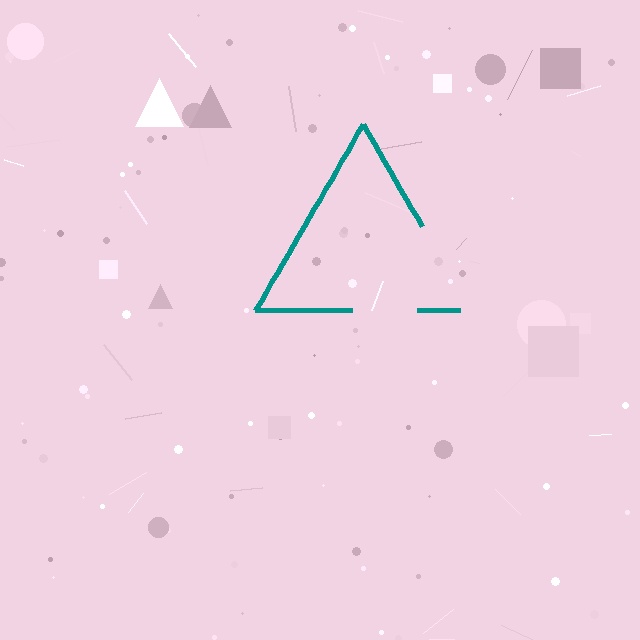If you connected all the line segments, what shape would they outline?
They would outline a triangle.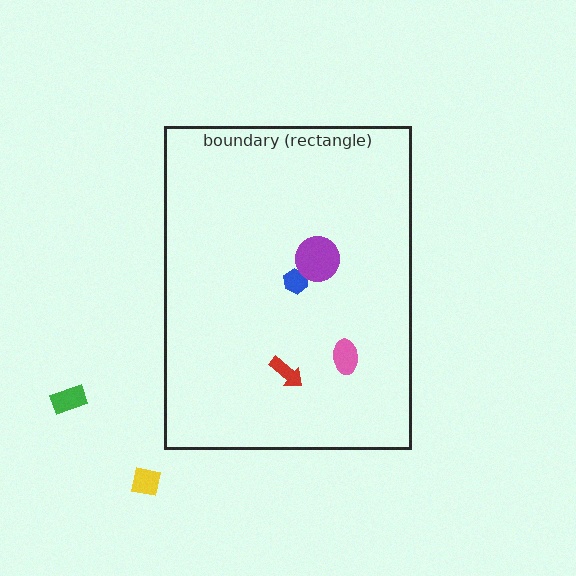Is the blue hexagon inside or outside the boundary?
Inside.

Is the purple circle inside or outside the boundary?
Inside.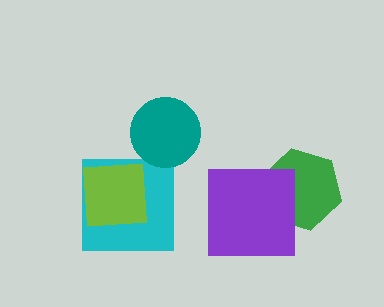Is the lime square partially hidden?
No, no other shape covers it.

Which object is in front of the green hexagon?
The purple square is in front of the green hexagon.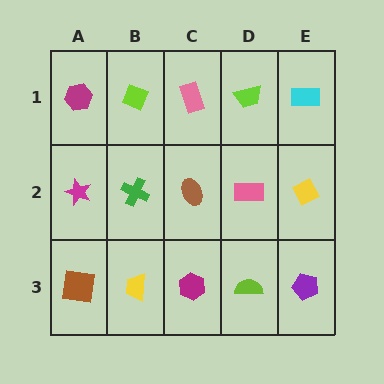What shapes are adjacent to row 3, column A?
A magenta star (row 2, column A), a yellow trapezoid (row 3, column B).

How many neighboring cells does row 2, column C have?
4.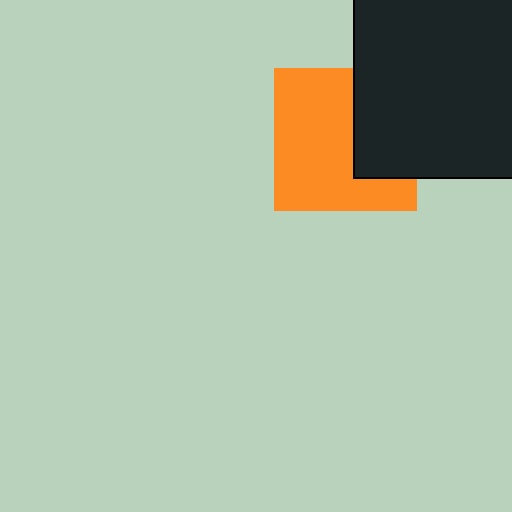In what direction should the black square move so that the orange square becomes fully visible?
The black square should move right. That is the shortest direction to clear the overlap and leave the orange square fully visible.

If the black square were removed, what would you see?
You would see the complete orange square.